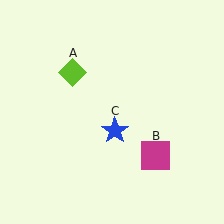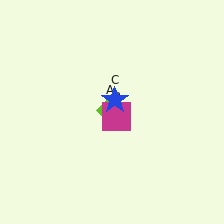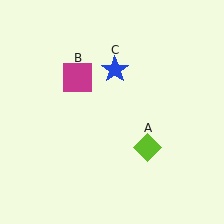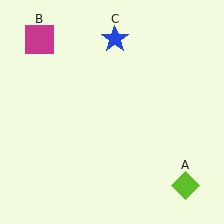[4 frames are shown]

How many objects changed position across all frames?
3 objects changed position: lime diamond (object A), magenta square (object B), blue star (object C).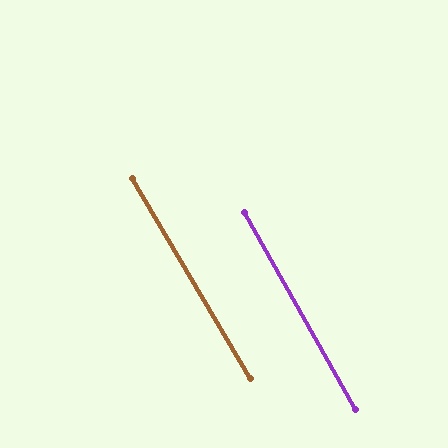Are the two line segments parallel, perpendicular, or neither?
Parallel — their directions differ by only 1.0°.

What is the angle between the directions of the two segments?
Approximately 1 degree.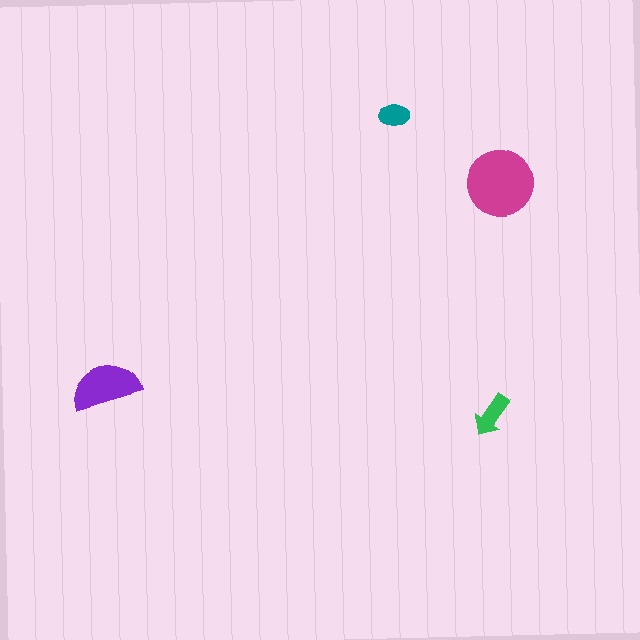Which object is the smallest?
The teal ellipse.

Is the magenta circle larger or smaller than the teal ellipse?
Larger.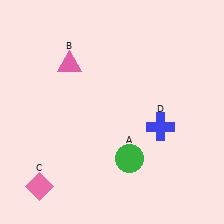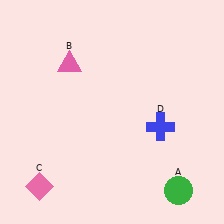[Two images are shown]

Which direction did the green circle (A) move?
The green circle (A) moved right.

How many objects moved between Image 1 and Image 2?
1 object moved between the two images.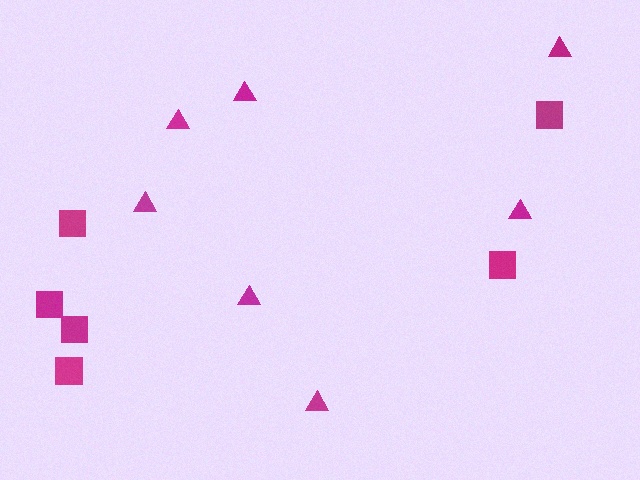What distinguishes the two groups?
There are 2 groups: one group of triangles (7) and one group of squares (6).